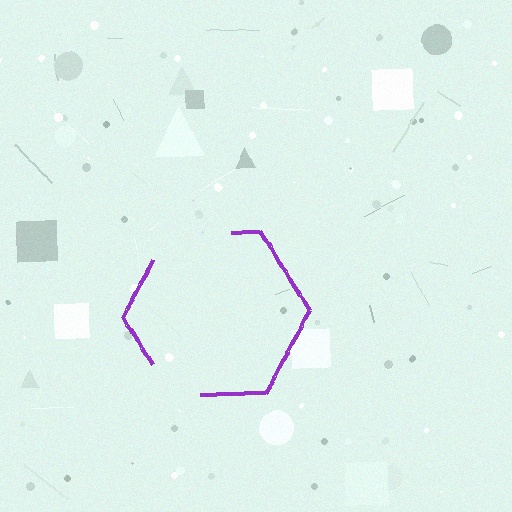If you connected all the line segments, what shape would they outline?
They would outline a hexagon.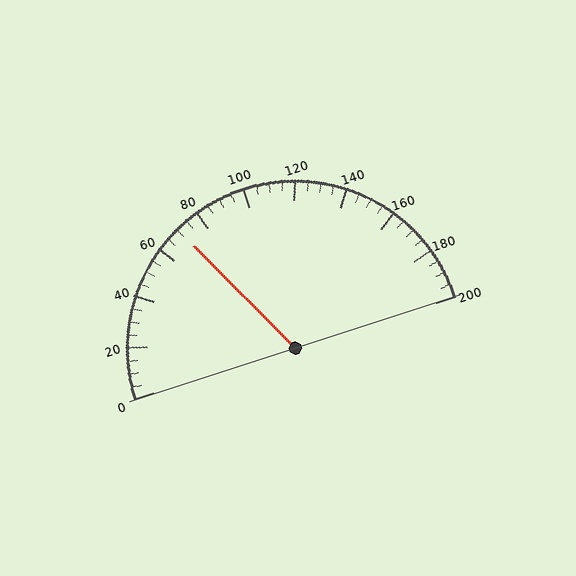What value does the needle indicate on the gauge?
The needle indicates approximately 70.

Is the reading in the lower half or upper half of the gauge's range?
The reading is in the lower half of the range (0 to 200).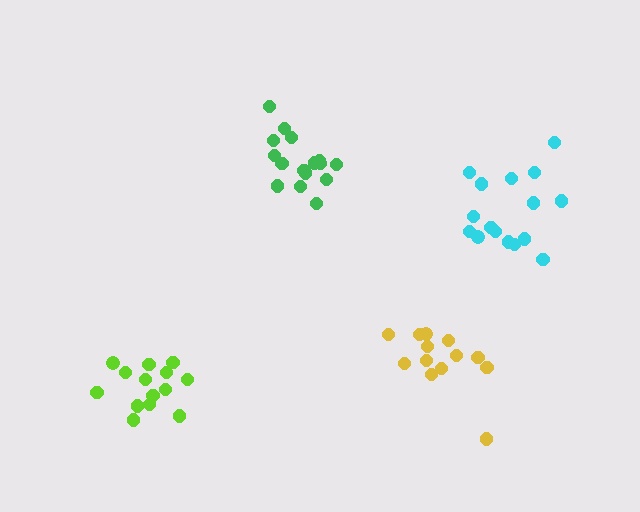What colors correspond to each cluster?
The clusters are colored: yellow, lime, green, cyan.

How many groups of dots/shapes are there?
There are 4 groups.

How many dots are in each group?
Group 1: 13 dots, Group 2: 14 dots, Group 3: 16 dots, Group 4: 16 dots (59 total).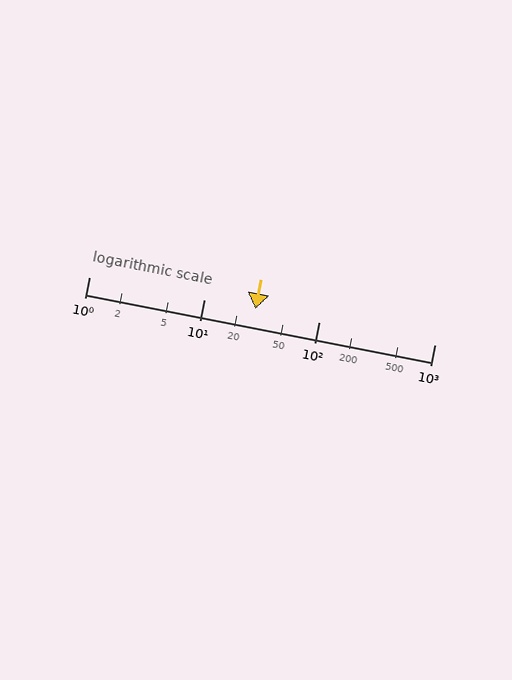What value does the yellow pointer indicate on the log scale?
The pointer indicates approximately 28.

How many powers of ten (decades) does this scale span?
The scale spans 3 decades, from 1 to 1000.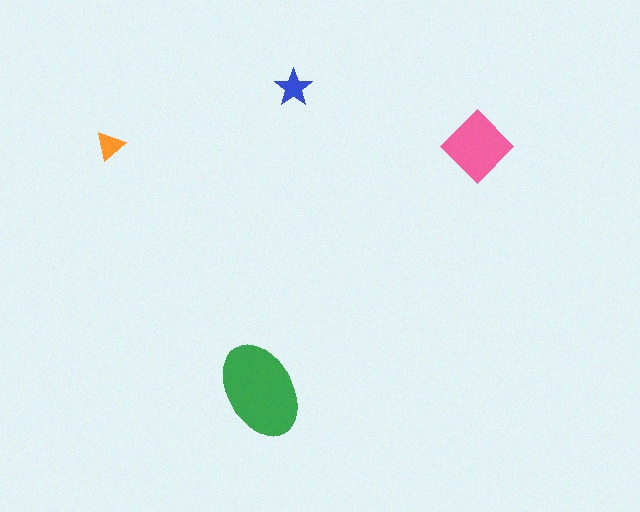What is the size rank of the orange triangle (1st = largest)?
4th.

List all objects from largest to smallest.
The green ellipse, the pink diamond, the blue star, the orange triangle.